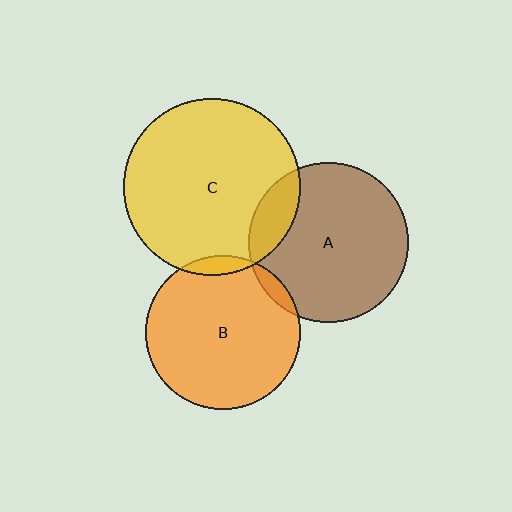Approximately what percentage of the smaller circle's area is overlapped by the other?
Approximately 15%.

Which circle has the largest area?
Circle C (yellow).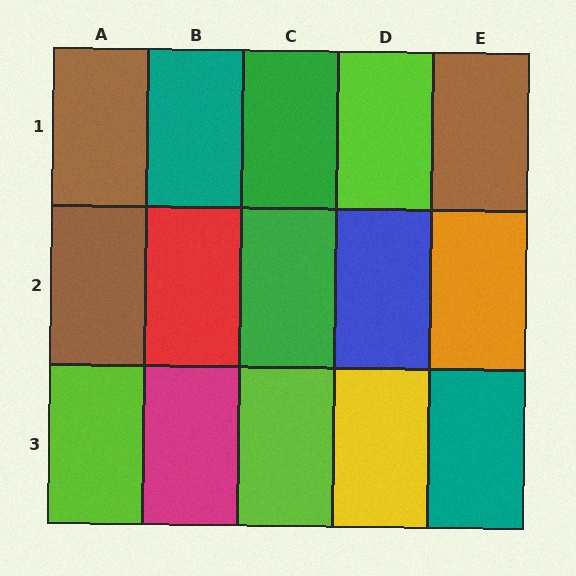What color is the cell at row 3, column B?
Magenta.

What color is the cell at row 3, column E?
Teal.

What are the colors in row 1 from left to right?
Brown, teal, green, lime, brown.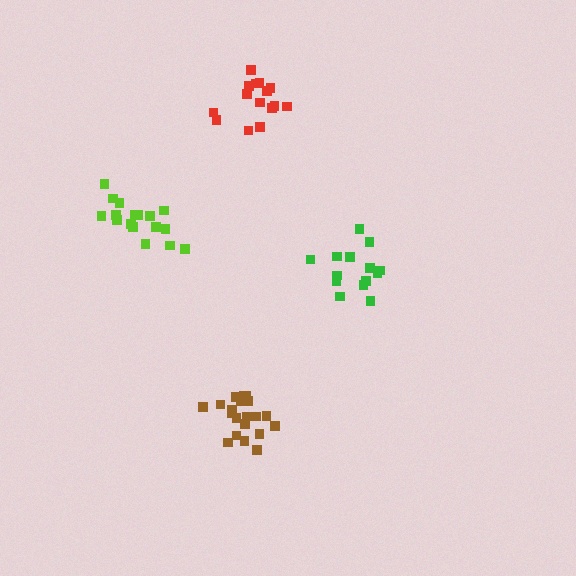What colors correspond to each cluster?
The clusters are colored: brown, red, green, lime.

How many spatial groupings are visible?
There are 4 spatial groupings.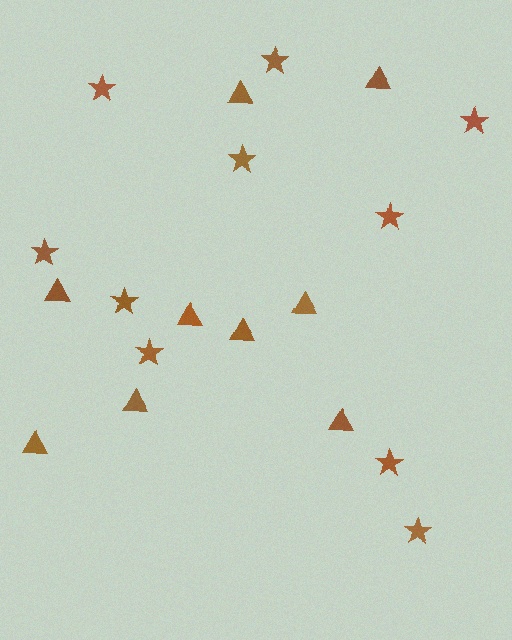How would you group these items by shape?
There are 2 groups: one group of triangles (9) and one group of stars (10).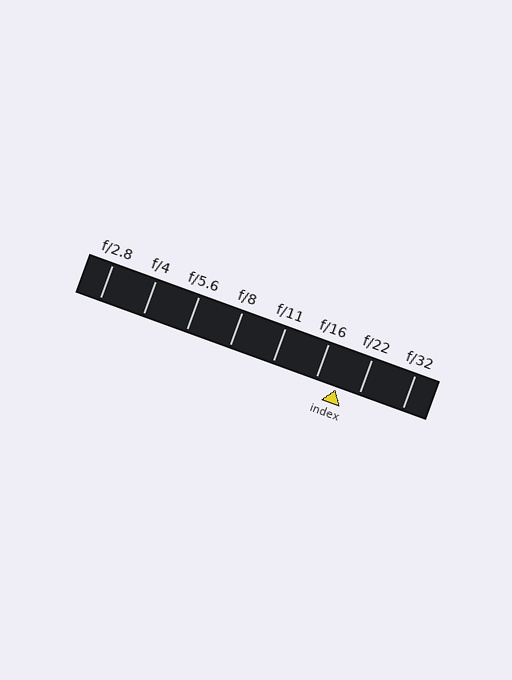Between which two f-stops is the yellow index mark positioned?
The index mark is between f/16 and f/22.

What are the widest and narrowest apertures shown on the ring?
The widest aperture shown is f/2.8 and the narrowest is f/32.